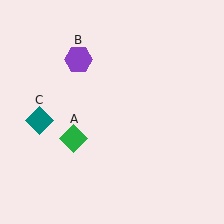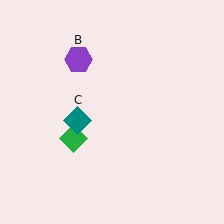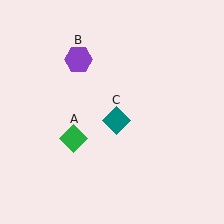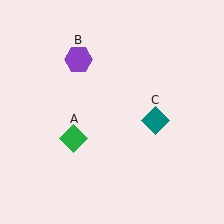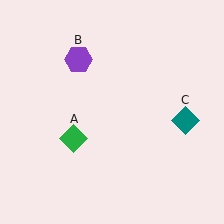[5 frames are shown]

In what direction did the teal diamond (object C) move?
The teal diamond (object C) moved right.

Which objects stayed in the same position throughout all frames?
Green diamond (object A) and purple hexagon (object B) remained stationary.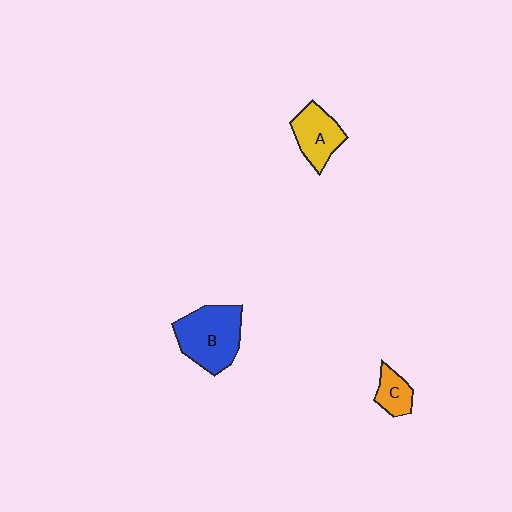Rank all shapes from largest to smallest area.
From largest to smallest: B (blue), A (yellow), C (orange).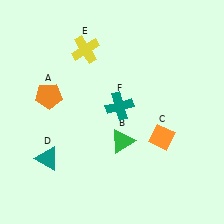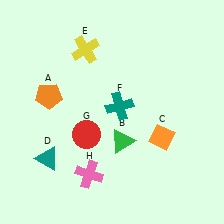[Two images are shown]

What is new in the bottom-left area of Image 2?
A red circle (G) was added in the bottom-left area of Image 2.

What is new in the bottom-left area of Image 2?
A pink cross (H) was added in the bottom-left area of Image 2.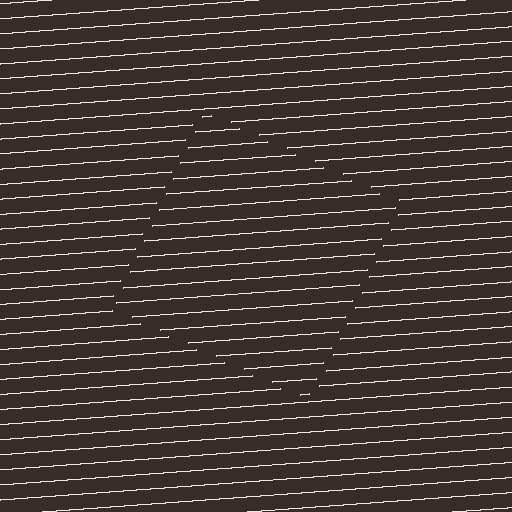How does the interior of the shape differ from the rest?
The interior of the shape contains the same grating, shifted by half a period — the contour is defined by the phase discontinuity where line-ends from the inner and outer gratings abut.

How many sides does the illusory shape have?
4 sides — the line-ends trace a square.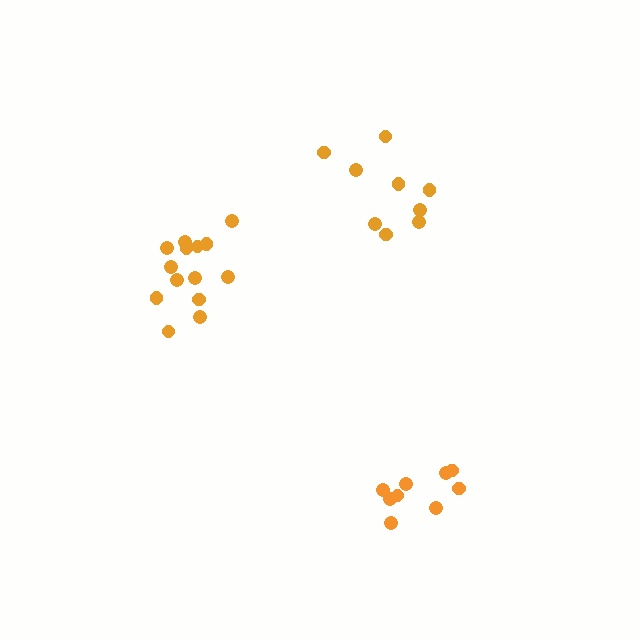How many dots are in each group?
Group 1: 9 dots, Group 2: 9 dots, Group 3: 14 dots (32 total).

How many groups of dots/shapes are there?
There are 3 groups.